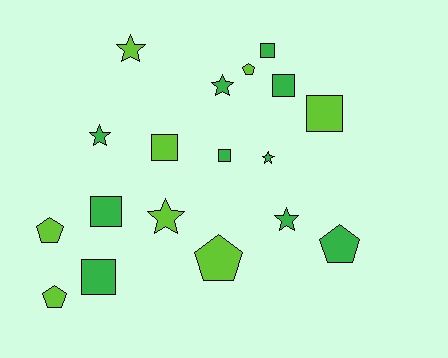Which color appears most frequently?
Green, with 10 objects.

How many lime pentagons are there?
There are 4 lime pentagons.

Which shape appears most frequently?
Square, with 7 objects.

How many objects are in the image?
There are 18 objects.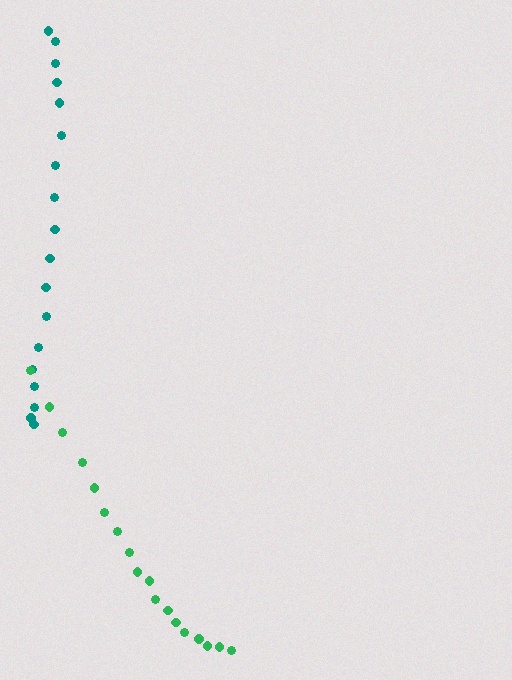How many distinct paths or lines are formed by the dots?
There are 2 distinct paths.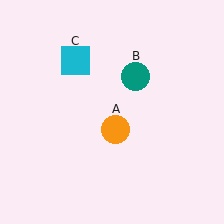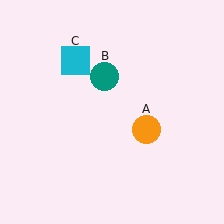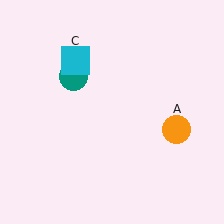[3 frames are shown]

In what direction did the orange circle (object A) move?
The orange circle (object A) moved right.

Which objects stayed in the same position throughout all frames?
Cyan square (object C) remained stationary.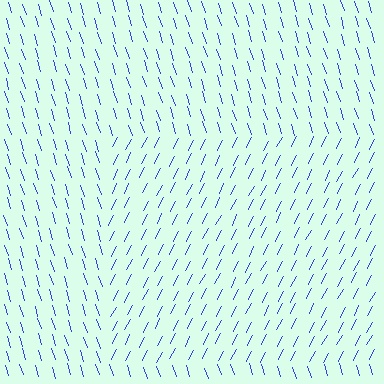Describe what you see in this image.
The image is filled with small blue line segments. A rectangle region in the image has lines oriented differently from the surrounding lines, creating a visible texture boundary.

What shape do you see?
I see a rectangle.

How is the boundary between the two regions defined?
The boundary is defined purely by a change in line orientation (approximately 45 degrees difference). All lines are the same color and thickness.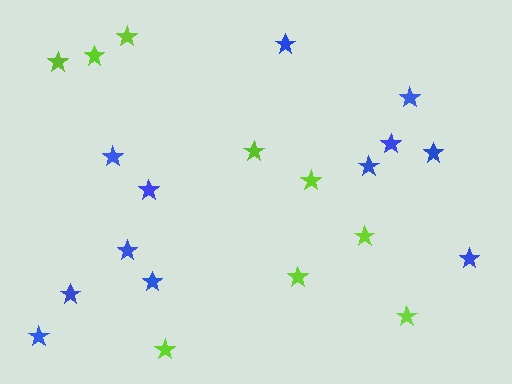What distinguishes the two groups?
There are 2 groups: one group of blue stars (12) and one group of lime stars (9).